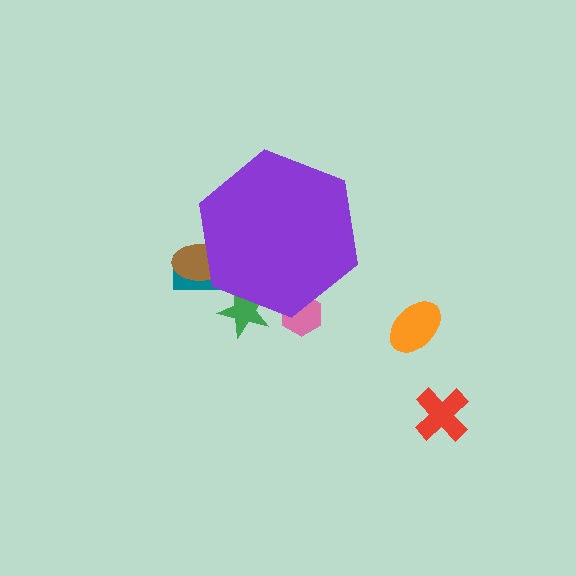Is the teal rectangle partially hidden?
Yes, the teal rectangle is partially hidden behind the purple hexagon.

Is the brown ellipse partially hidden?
Yes, the brown ellipse is partially hidden behind the purple hexagon.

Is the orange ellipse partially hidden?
No, the orange ellipse is fully visible.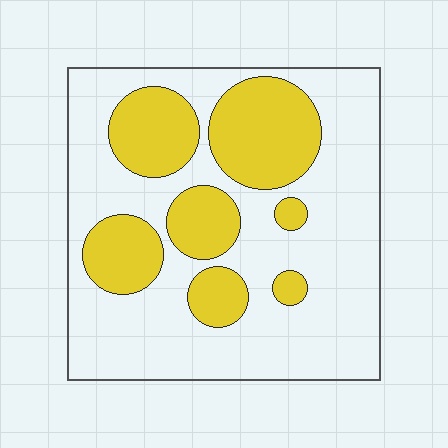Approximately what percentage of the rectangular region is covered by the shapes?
Approximately 30%.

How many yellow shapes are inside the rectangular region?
7.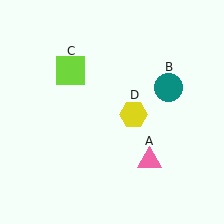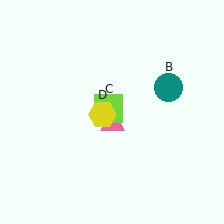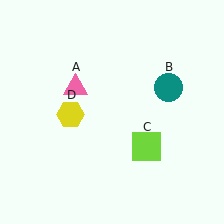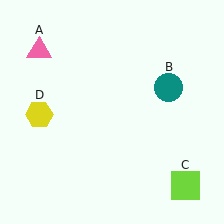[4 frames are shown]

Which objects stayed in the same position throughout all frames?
Teal circle (object B) remained stationary.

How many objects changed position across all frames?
3 objects changed position: pink triangle (object A), lime square (object C), yellow hexagon (object D).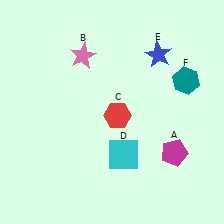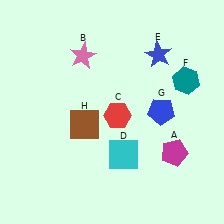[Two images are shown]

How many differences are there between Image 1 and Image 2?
There are 2 differences between the two images.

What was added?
A blue pentagon (G), a brown square (H) were added in Image 2.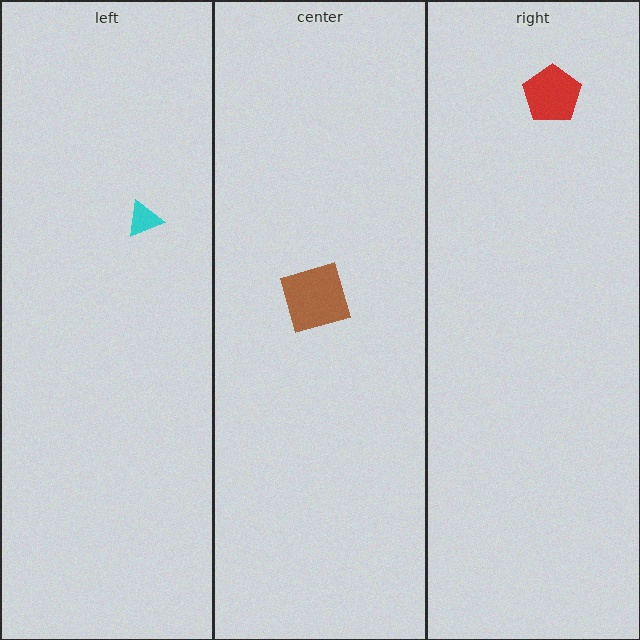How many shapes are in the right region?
1.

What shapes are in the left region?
The cyan triangle.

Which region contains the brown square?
The center region.